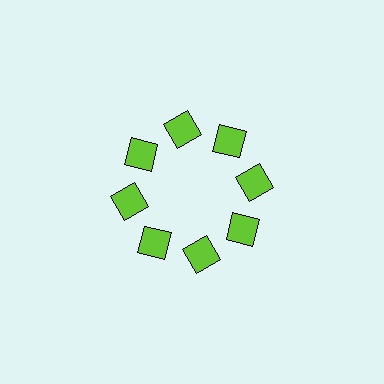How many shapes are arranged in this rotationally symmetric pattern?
There are 8 shapes, arranged in 8 groups of 1.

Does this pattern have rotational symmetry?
Yes, this pattern has 8-fold rotational symmetry. It looks the same after rotating 45 degrees around the center.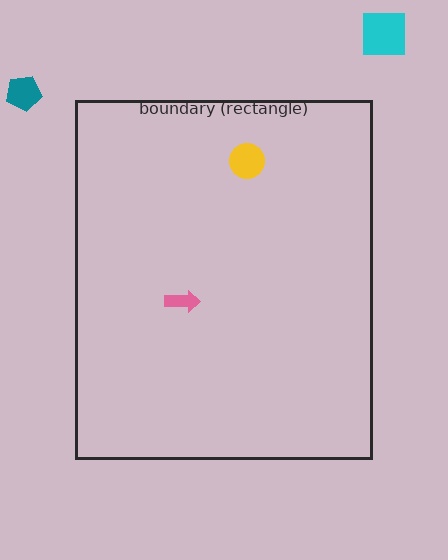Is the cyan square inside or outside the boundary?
Outside.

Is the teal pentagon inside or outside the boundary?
Outside.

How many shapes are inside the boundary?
2 inside, 2 outside.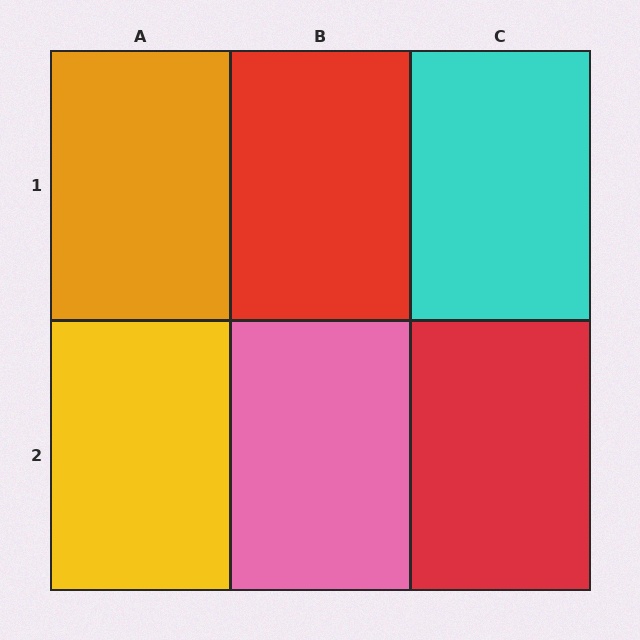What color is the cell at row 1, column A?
Orange.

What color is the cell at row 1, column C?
Cyan.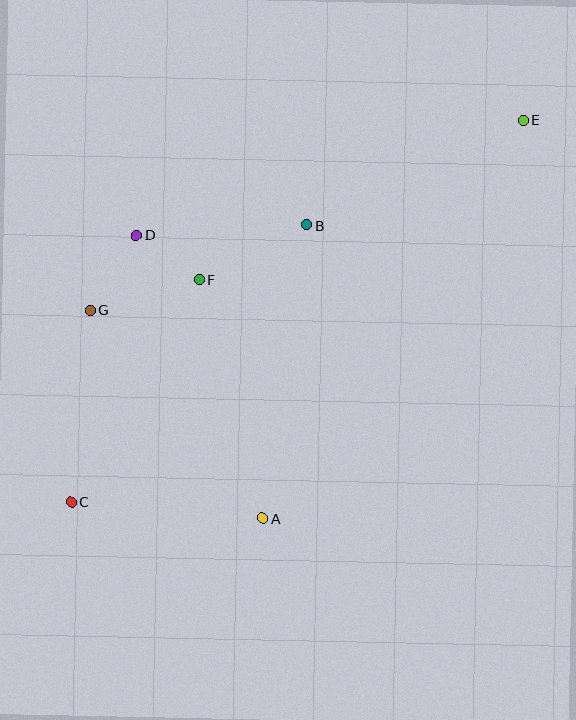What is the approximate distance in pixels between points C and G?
The distance between C and G is approximately 192 pixels.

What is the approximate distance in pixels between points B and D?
The distance between B and D is approximately 171 pixels.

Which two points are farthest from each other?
Points C and E are farthest from each other.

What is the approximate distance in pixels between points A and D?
The distance between A and D is approximately 310 pixels.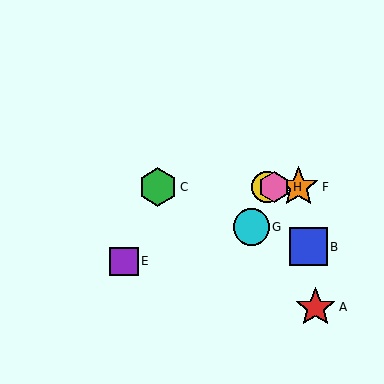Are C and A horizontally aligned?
No, C is at y≈187 and A is at y≈307.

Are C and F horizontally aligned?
Yes, both are at y≈187.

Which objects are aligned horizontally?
Objects C, D, F, H are aligned horizontally.